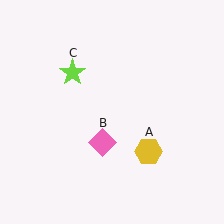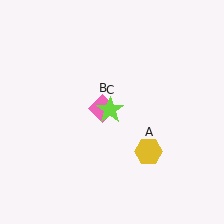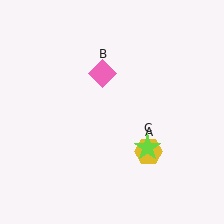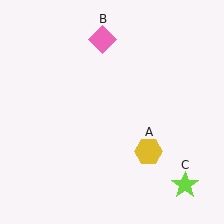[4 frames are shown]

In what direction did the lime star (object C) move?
The lime star (object C) moved down and to the right.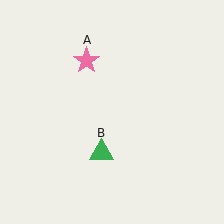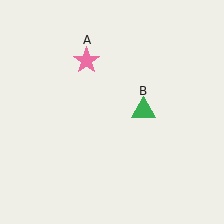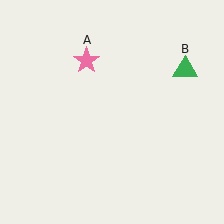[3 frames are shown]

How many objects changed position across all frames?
1 object changed position: green triangle (object B).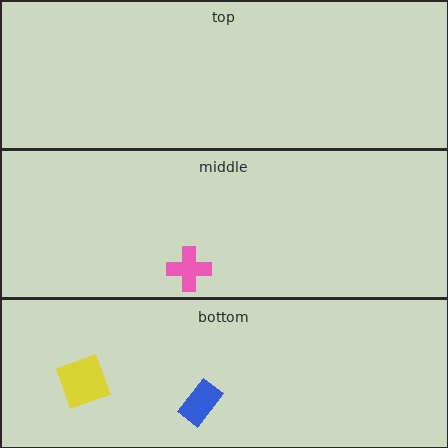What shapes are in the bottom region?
The blue rectangle, the yellow square.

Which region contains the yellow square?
The bottom region.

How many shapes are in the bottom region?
2.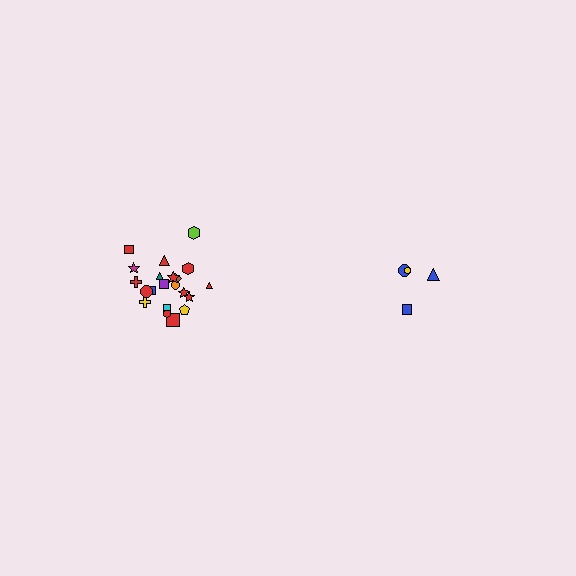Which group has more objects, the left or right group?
The left group.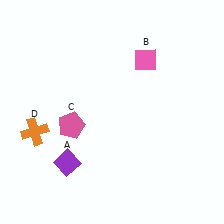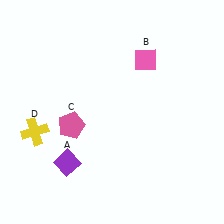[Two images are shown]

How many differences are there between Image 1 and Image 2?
There is 1 difference between the two images.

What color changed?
The cross (D) changed from orange in Image 1 to yellow in Image 2.